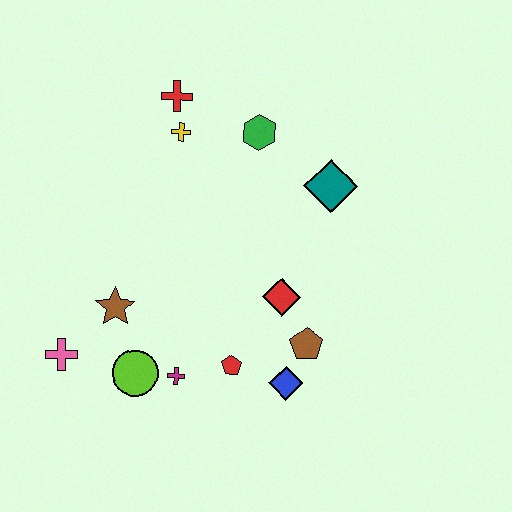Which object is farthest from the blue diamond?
The red cross is farthest from the blue diamond.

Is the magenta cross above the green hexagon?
No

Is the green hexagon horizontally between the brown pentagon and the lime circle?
Yes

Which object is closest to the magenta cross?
The lime circle is closest to the magenta cross.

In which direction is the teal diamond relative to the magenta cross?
The teal diamond is above the magenta cross.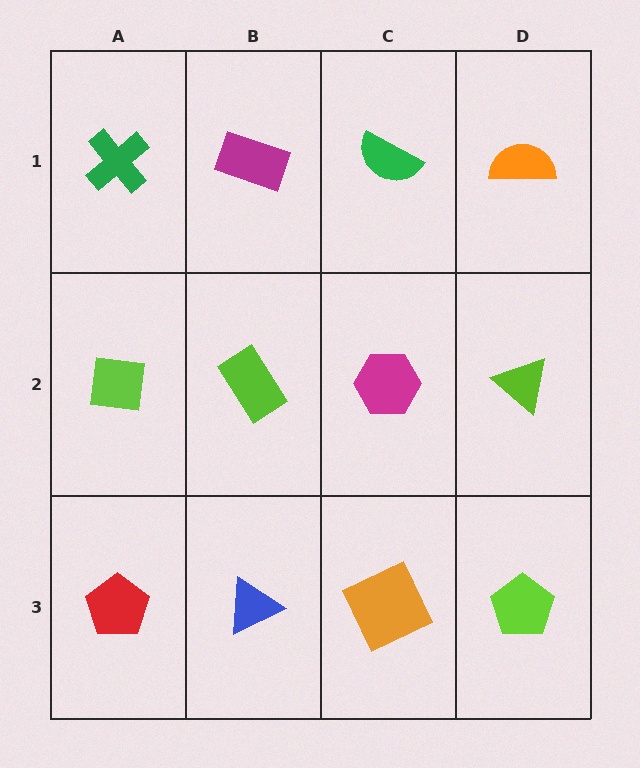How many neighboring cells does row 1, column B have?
3.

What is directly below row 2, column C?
An orange square.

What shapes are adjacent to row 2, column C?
A green semicircle (row 1, column C), an orange square (row 3, column C), a lime rectangle (row 2, column B), a lime triangle (row 2, column D).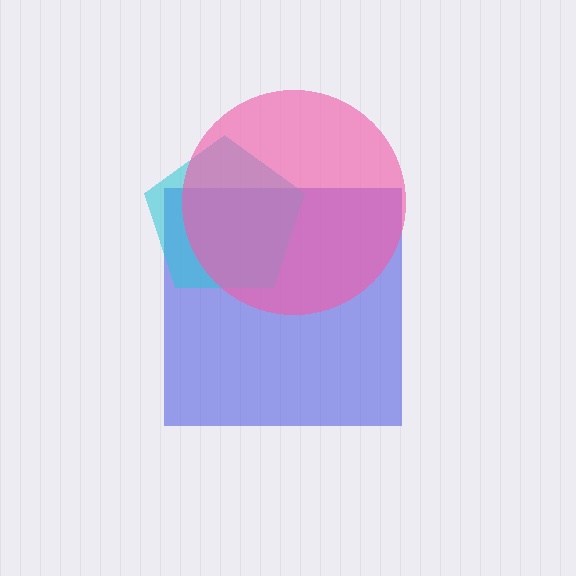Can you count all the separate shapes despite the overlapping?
Yes, there are 3 separate shapes.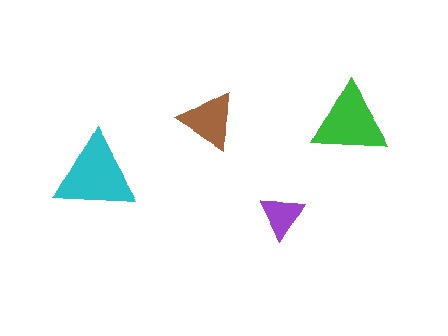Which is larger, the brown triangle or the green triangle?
The green one.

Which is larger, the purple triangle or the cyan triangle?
The cyan one.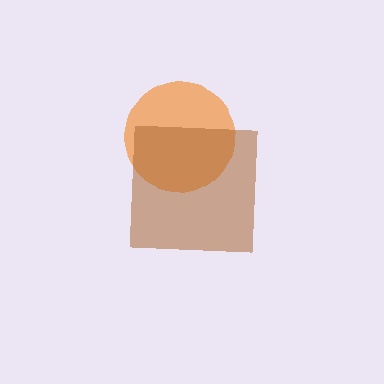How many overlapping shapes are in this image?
There are 2 overlapping shapes in the image.